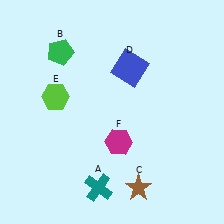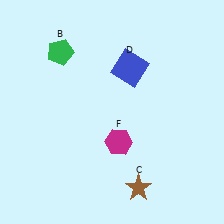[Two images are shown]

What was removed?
The lime hexagon (E), the teal cross (A) were removed in Image 2.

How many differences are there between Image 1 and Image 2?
There are 2 differences between the two images.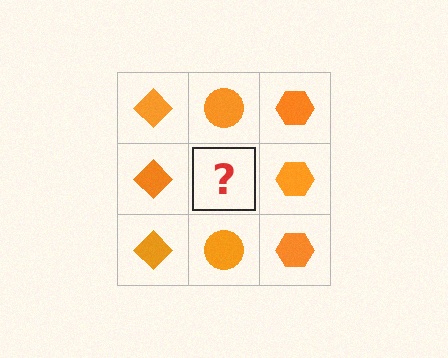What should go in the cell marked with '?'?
The missing cell should contain an orange circle.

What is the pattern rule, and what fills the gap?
The rule is that each column has a consistent shape. The gap should be filled with an orange circle.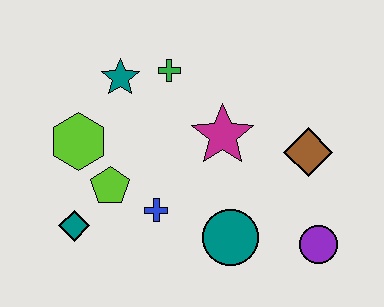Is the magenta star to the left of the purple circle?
Yes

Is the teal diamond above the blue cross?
No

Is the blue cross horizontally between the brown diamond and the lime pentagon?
Yes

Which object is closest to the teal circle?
The blue cross is closest to the teal circle.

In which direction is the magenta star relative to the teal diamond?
The magenta star is to the right of the teal diamond.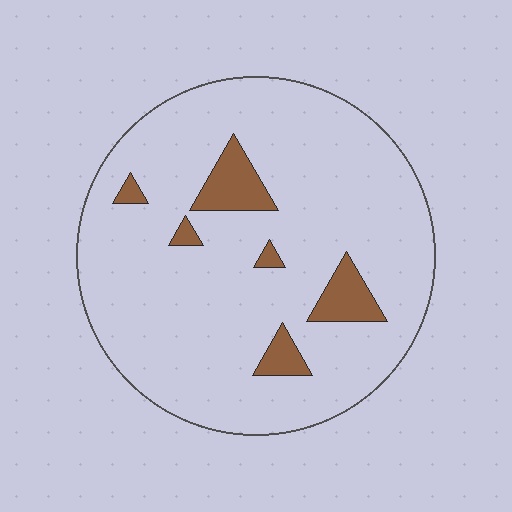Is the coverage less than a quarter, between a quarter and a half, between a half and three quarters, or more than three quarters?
Less than a quarter.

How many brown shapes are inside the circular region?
6.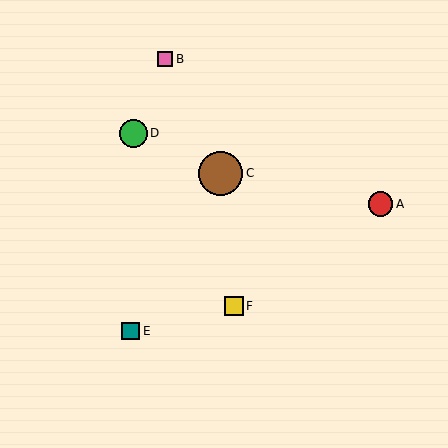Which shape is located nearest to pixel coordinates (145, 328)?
The teal square (labeled E) at (131, 331) is nearest to that location.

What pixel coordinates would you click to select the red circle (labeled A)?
Click at (381, 204) to select the red circle A.